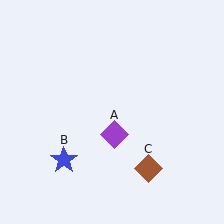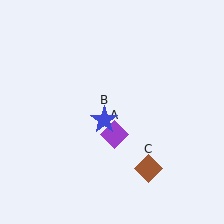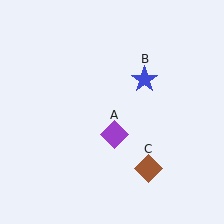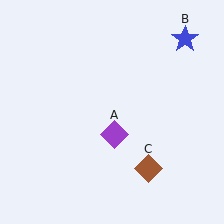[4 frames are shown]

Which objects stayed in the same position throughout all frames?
Purple diamond (object A) and brown diamond (object C) remained stationary.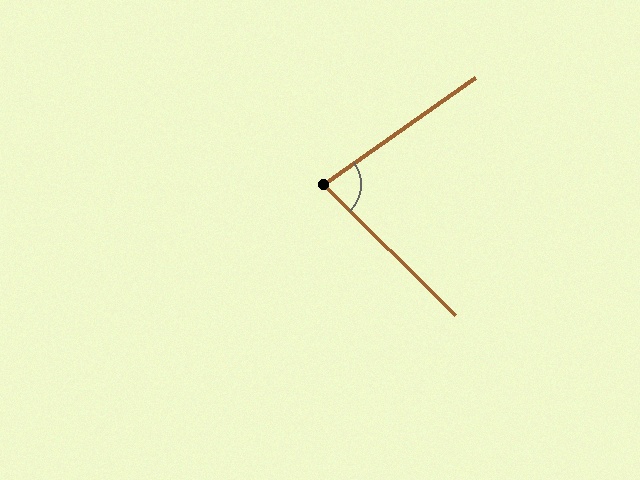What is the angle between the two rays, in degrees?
Approximately 80 degrees.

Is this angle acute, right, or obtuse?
It is acute.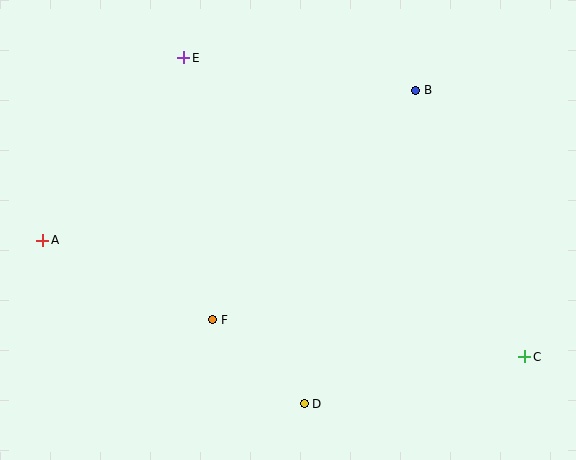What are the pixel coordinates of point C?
Point C is at (525, 357).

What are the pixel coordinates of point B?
Point B is at (416, 90).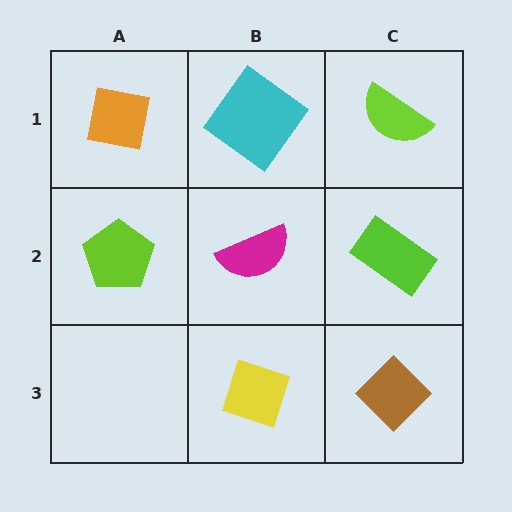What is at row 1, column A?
An orange square.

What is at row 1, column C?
A lime semicircle.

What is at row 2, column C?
A lime rectangle.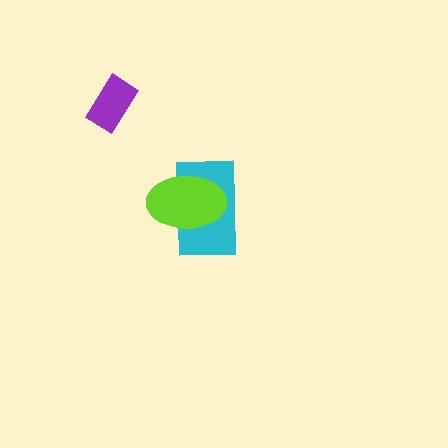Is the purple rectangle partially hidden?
No, no other shape covers it.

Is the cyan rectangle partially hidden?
Yes, it is partially covered by another shape.